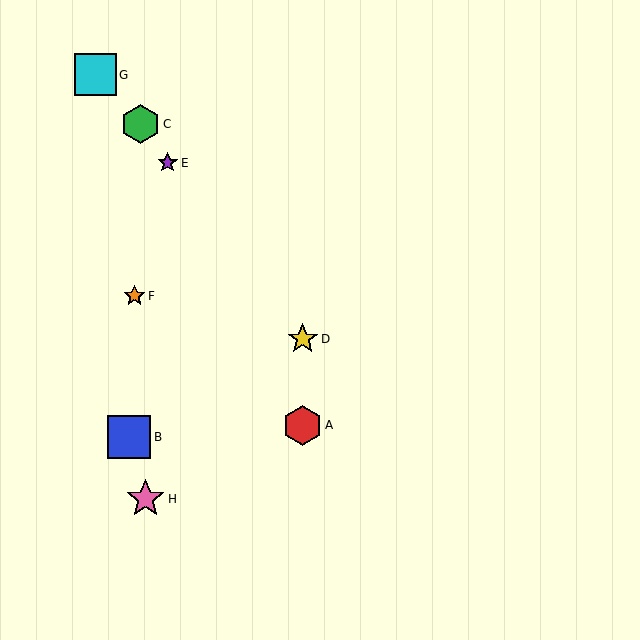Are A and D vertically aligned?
Yes, both are at x≈303.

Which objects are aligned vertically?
Objects A, D are aligned vertically.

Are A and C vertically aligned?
No, A is at x≈303 and C is at x≈140.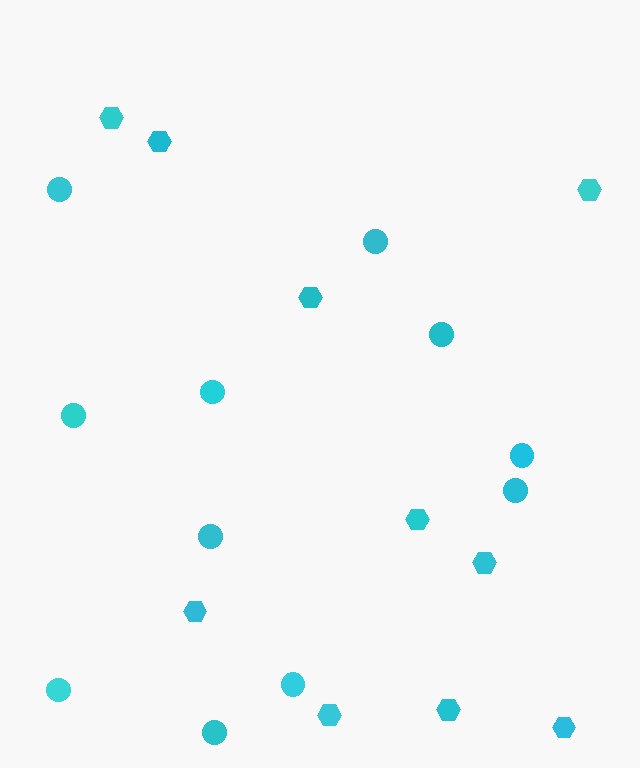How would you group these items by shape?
There are 2 groups: one group of circles (11) and one group of hexagons (10).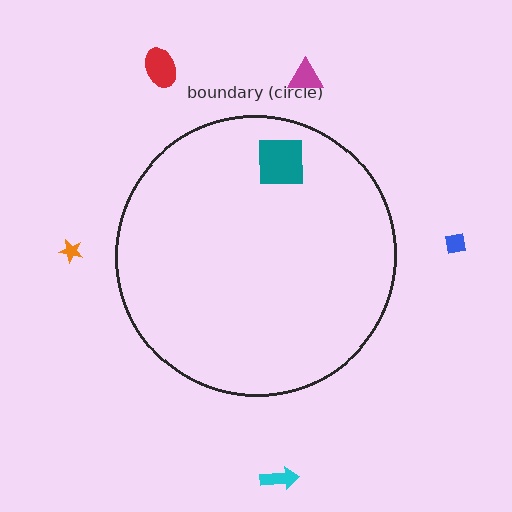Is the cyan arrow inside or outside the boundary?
Outside.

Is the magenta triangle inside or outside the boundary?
Outside.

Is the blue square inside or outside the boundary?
Outside.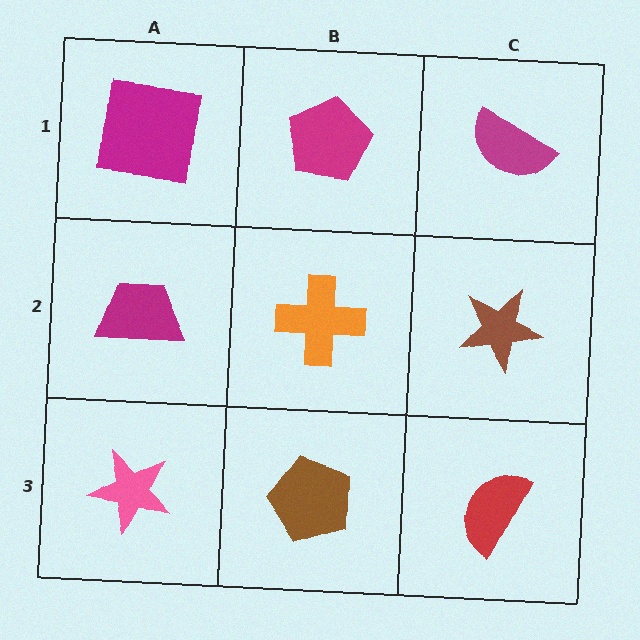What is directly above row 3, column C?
A brown star.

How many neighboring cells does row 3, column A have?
2.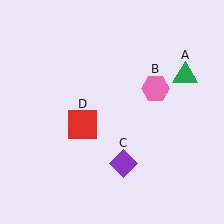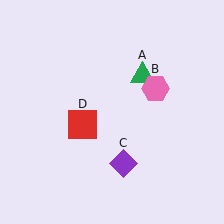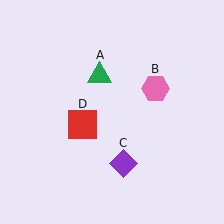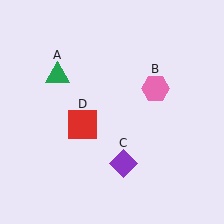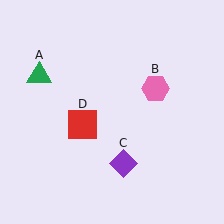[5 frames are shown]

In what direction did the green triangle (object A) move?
The green triangle (object A) moved left.